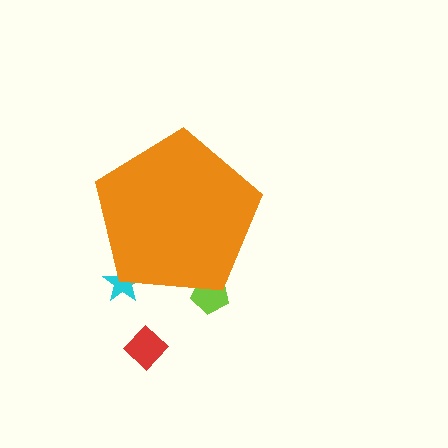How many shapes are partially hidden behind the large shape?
2 shapes are partially hidden.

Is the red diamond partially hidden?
No, the red diamond is fully visible.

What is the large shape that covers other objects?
An orange pentagon.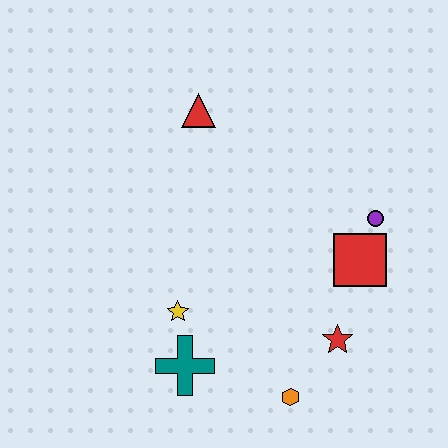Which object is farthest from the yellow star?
The purple circle is farthest from the yellow star.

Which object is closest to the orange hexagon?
The red star is closest to the orange hexagon.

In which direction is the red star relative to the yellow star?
The red star is to the right of the yellow star.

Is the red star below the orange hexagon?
No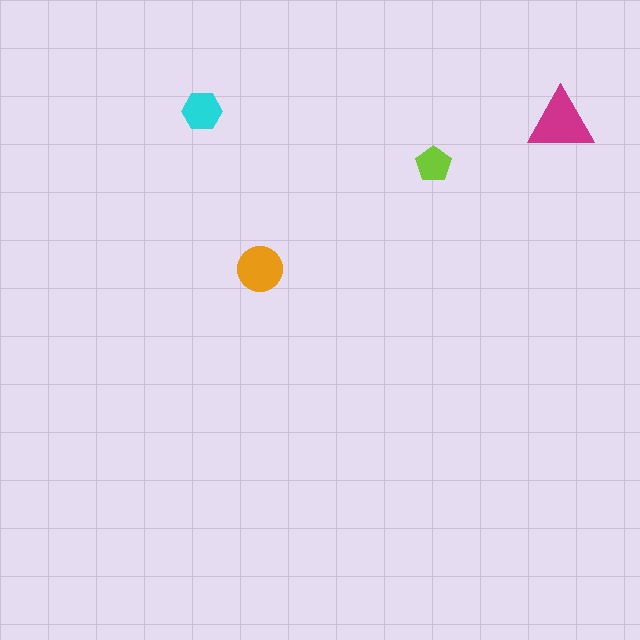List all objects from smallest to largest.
The lime pentagon, the cyan hexagon, the orange circle, the magenta triangle.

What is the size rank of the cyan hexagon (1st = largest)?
3rd.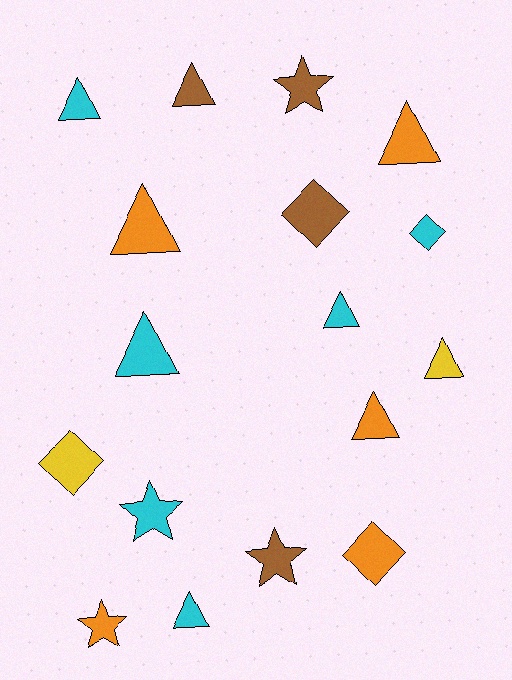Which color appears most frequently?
Cyan, with 6 objects.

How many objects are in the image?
There are 17 objects.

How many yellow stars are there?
There are no yellow stars.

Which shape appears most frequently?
Triangle, with 9 objects.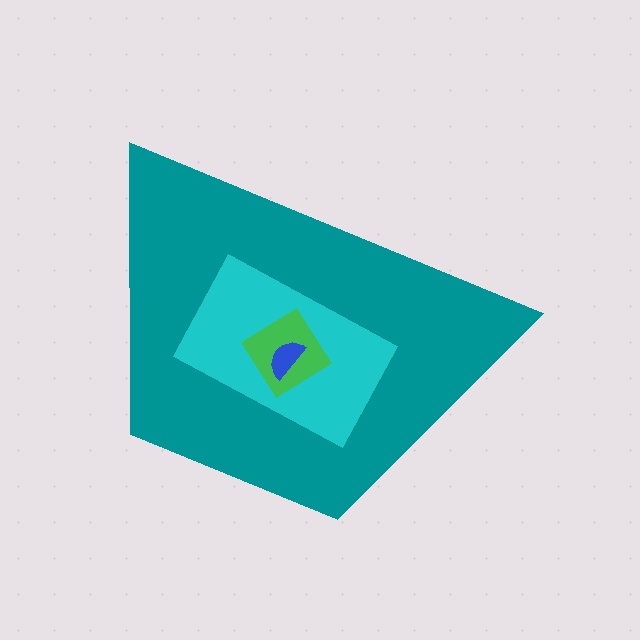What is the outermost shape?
The teal trapezoid.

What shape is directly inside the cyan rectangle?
The green diamond.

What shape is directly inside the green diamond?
The blue semicircle.